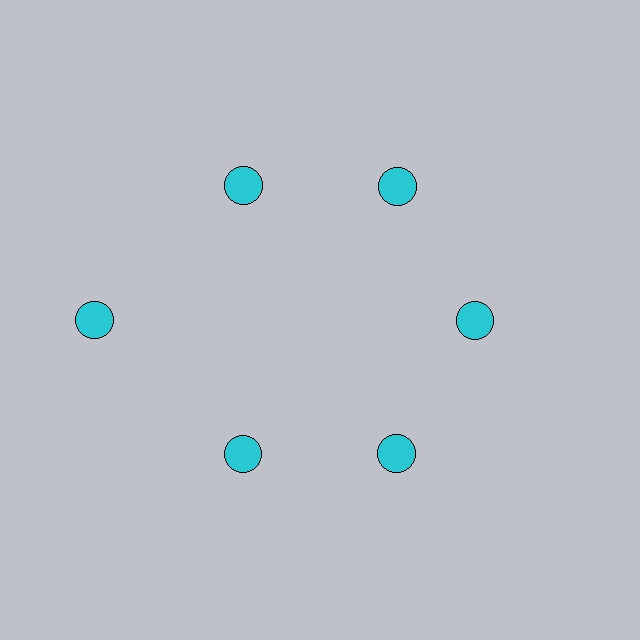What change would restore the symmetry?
The symmetry would be restored by moving it inward, back onto the ring so that all 6 circles sit at equal angles and equal distance from the center.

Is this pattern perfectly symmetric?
No. The 6 cyan circles are arranged in a ring, but one element near the 9 o'clock position is pushed outward from the center, breaking the 6-fold rotational symmetry.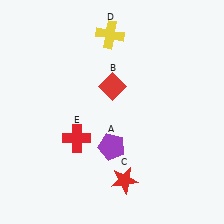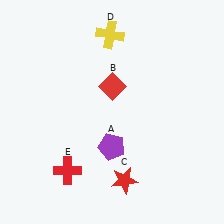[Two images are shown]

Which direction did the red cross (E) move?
The red cross (E) moved down.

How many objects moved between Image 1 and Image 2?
1 object moved between the two images.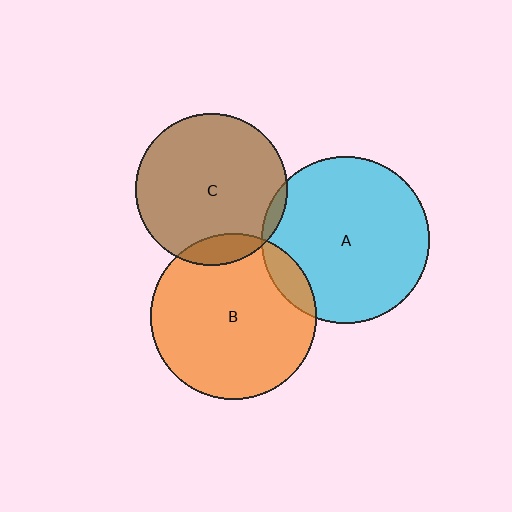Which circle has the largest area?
Circle A (cyan).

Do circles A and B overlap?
Yes.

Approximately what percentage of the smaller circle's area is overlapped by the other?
Approximately 10%.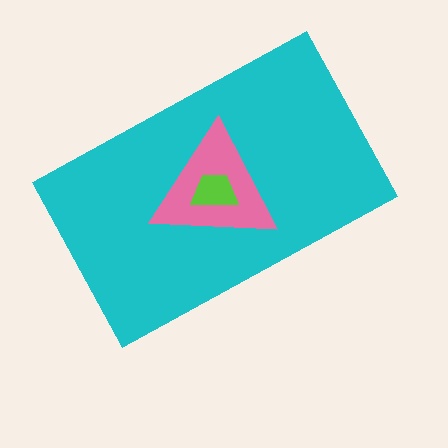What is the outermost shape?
The cyan rectangle.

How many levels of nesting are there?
3.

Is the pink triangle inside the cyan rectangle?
Yes.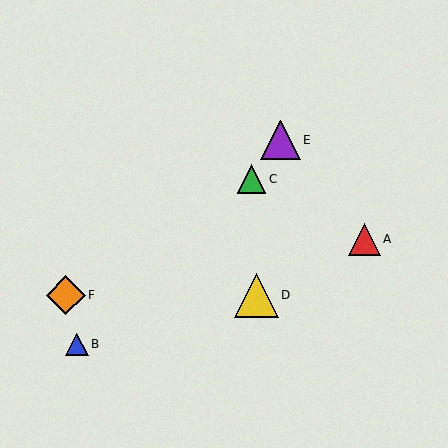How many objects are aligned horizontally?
2 objects (D, F) are aligned horizontally.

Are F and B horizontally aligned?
No, F is at y≈295 and B is at y≈344.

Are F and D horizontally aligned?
Yes, both are at y≈295.